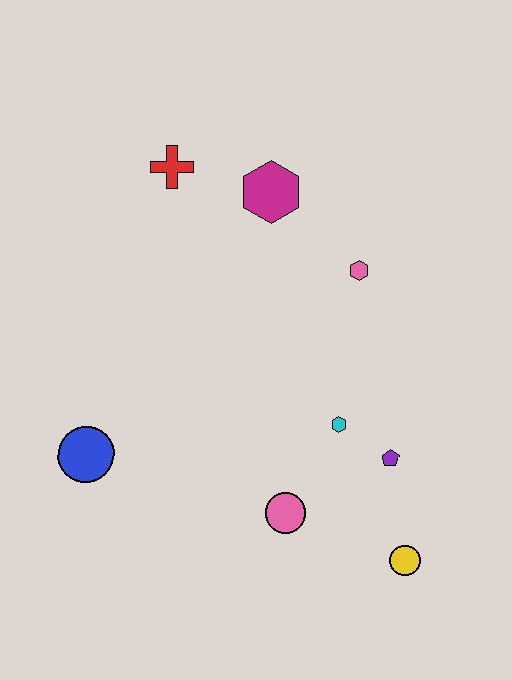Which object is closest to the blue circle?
The pink circle is closest to the blue circle.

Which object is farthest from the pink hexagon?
The blue circle is farthest from the pink hexagon.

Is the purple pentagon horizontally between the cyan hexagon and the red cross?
No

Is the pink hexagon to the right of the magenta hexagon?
Yes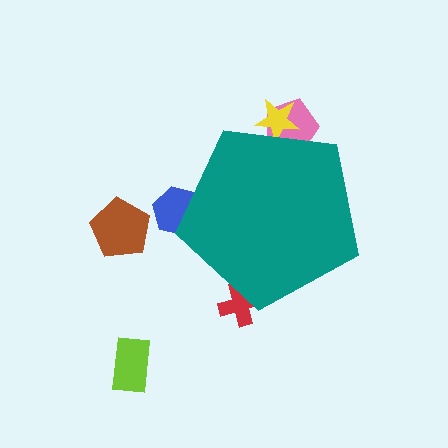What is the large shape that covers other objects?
A teal pentagon.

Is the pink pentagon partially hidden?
Yes, the pink pentagon is partially hidden behind the teal pentagon.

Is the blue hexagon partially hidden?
Yes, the blue hexagon is partially hidden behind the teal pentagon.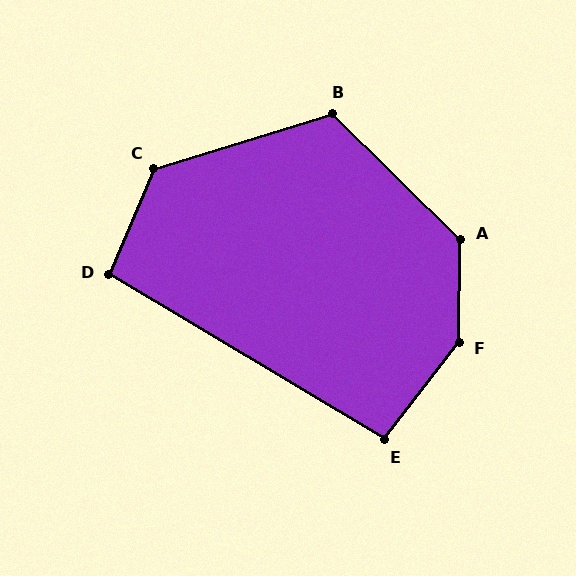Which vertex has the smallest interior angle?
E, at approximately 97 degrees.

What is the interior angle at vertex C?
Approximately 130 degrees (obtuse).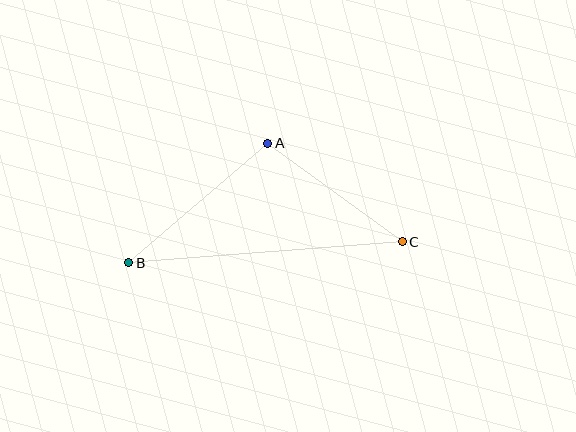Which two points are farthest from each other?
Points B and C are farthest from each other.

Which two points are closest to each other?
Points A and C are closest to each other.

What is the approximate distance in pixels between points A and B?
The distance between A and B is approximately 184 pixels.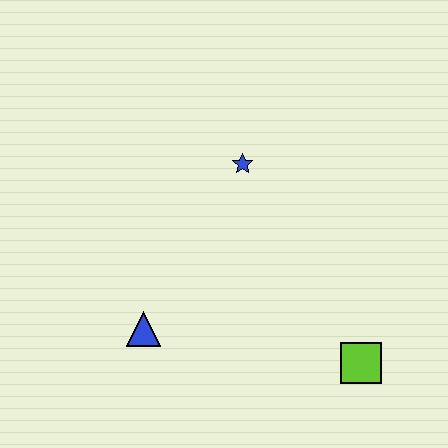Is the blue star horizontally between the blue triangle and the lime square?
Yes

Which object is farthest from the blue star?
The lime square is farthest from the blue star.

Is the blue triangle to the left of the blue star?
Yes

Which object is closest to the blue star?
The blue triangle is closest to the blue star.